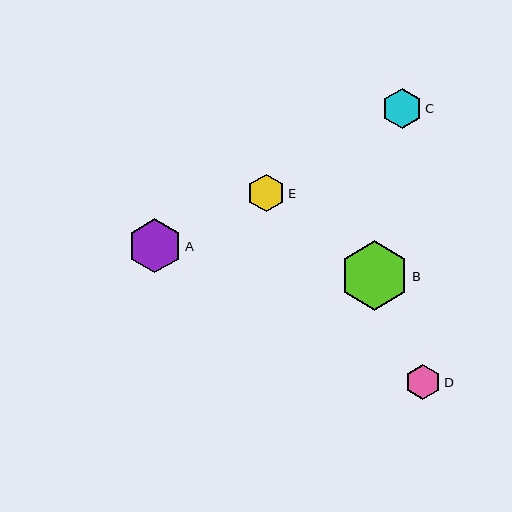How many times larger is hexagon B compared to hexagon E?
Hexagon B is approximately 1.9 times the size of hexagon E.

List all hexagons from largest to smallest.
From largest to smallest: B, A, C, E, D.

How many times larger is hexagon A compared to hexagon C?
Hexagon A is approximately 1.4 times the size of hexagon C.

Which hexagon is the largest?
Hexagon B is the largest with a size of approximately 69 pixels.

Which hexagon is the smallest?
Hexagon D is the smallest with a size of approximately 35 pixels.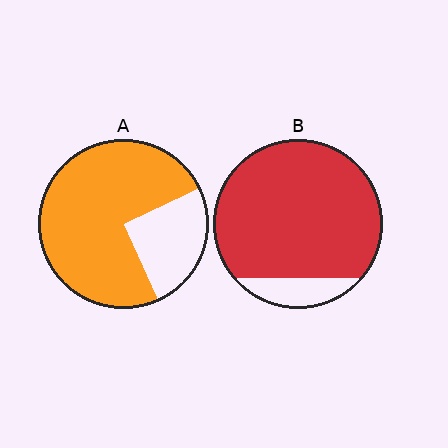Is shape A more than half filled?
Yes.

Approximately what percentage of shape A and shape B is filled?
A is approximately 75% and B is approximately 90%.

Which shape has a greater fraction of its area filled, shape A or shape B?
Shape B.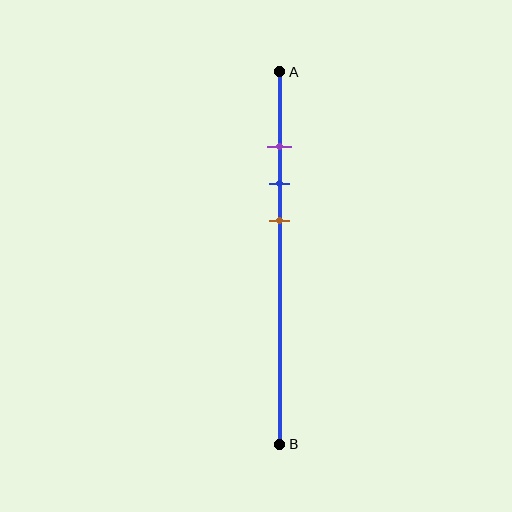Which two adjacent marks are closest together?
The purple and blue marks are the closest adjacent pair.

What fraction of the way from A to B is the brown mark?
The brown mark is approximately 40% (0.4) of the way from A to B.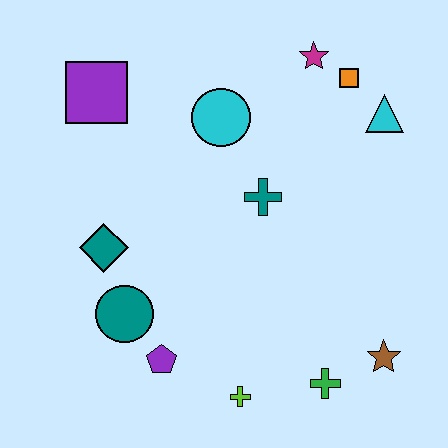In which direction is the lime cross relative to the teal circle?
The lime cross is to the right of the teal circle.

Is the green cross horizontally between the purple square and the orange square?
Yes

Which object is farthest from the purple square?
The brown star is farthest from the purple square.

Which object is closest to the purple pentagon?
The teal circle is closest to the purple pentagon.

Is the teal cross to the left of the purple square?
No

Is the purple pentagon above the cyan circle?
No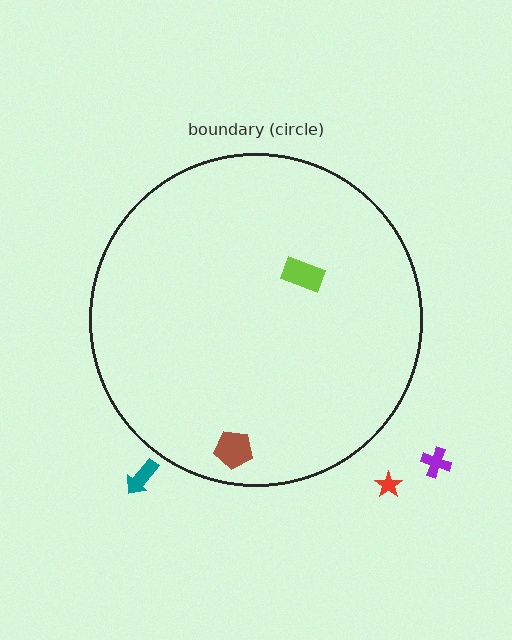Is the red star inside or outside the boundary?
Outside.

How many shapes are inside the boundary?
2 inside, 3 outside.